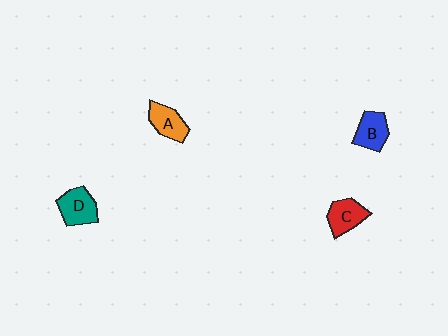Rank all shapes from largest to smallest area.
From largest to smallest: D (teal), C (red), A (orange), B (blue).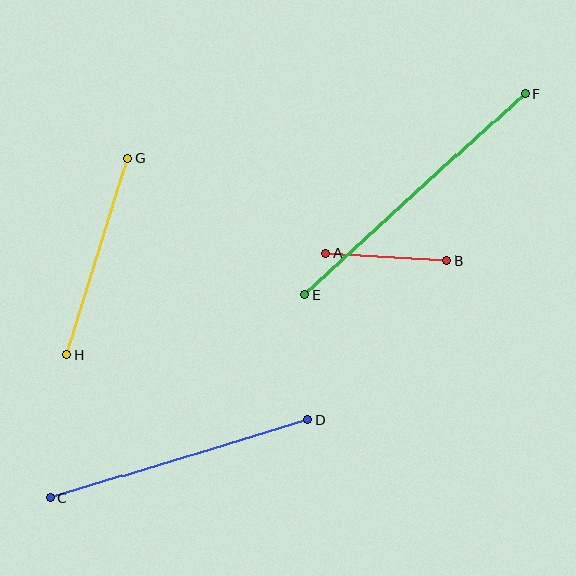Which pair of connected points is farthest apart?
Points E and F are farthest apart.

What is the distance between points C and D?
The distance is approximately 269 pixels.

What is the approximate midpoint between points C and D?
The midpoint is at approximately (179, 459) pixels.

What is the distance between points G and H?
The distance is approximately 207 pixels.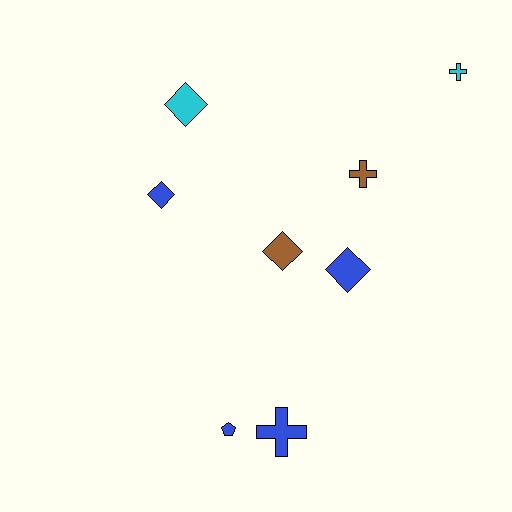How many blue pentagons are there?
There is 1 blue pentagon.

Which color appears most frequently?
Blue, with 4 objects.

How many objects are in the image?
There are 8 objects.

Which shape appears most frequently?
Diamond, with 4 objects.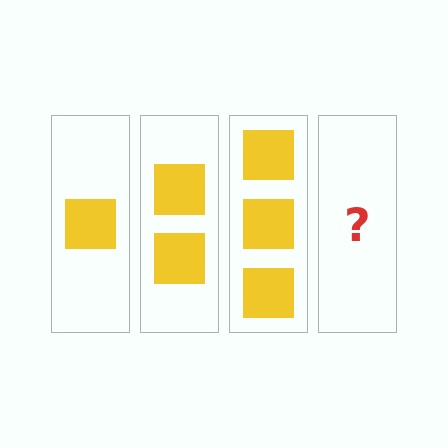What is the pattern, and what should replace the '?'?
The pattern is that each step adds one more square. The '?' should be 4 squares.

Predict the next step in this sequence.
The next step is 4 squares.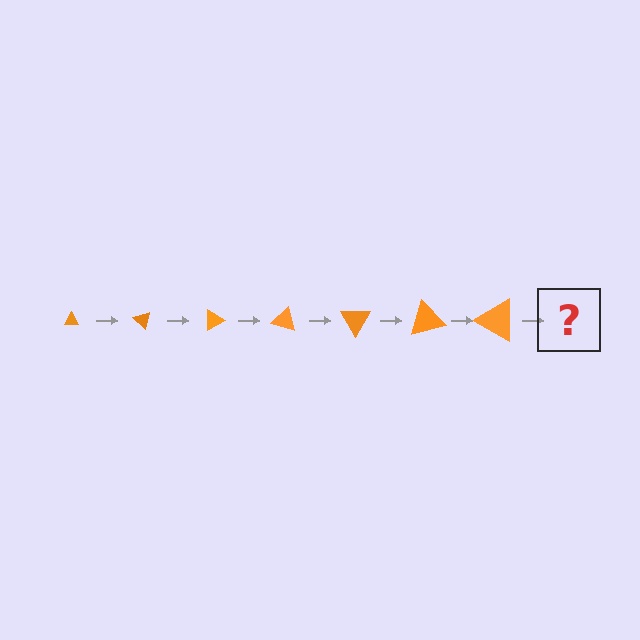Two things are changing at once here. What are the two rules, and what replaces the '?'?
The two rules are that the triangle grows larger each step and it rotates 45 degrees each step. The '?' should be a triangle, larger than the previous one and rotated 315 degrees from the start.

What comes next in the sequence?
The next element should be a triangle, larger than the previous one and rotated 315 degrees from the start.